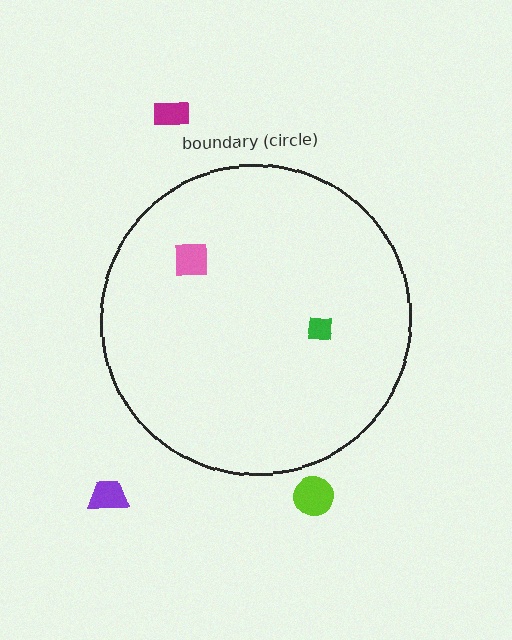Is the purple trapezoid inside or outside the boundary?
Outside.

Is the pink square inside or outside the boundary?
Inside.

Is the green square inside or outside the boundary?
Inside.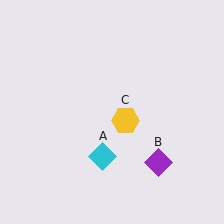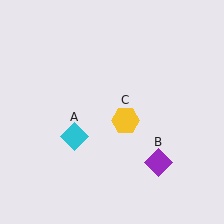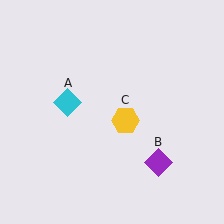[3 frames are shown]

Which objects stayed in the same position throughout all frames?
Purple diamond (object B) and yellow hexagon (object C) remained stationary.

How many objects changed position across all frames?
1 object changed position: cyan diamond (object A).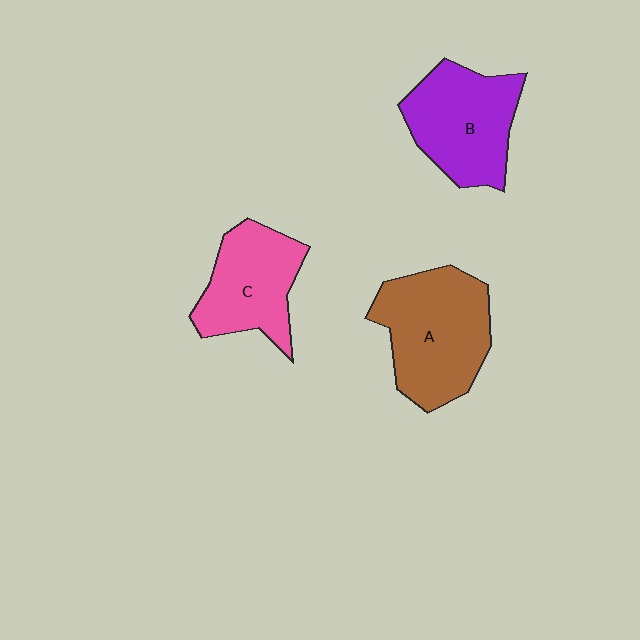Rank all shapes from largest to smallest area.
From largest to smallest: A (brown), B (purple), C (pink).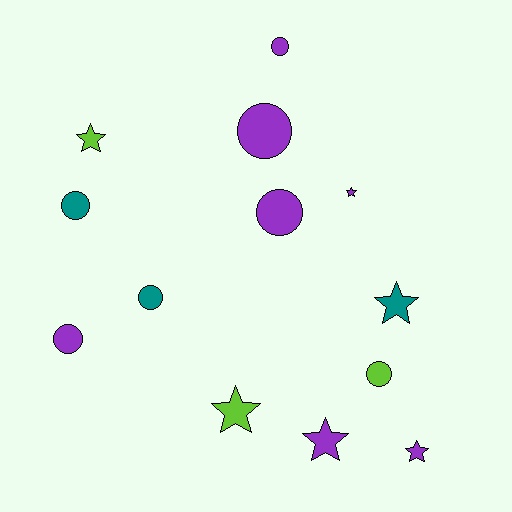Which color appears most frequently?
Purple, with 7 objects.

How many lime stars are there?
There are 2 lime stars.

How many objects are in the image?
There are 13 objects.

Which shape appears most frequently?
Circle, with 7 objects.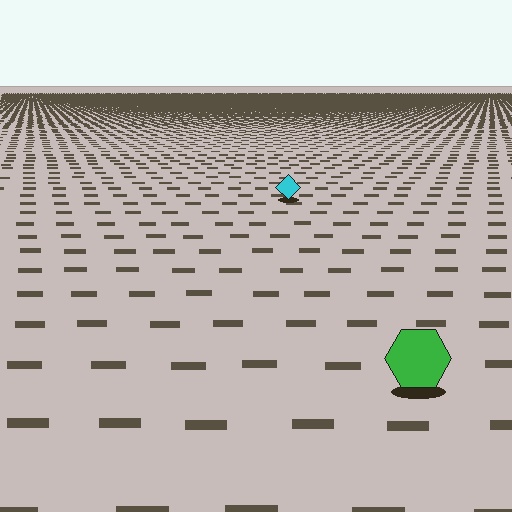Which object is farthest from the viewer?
The cyan diamond is farthest from the viewer. It appears smaller and the ground texture around it is denser.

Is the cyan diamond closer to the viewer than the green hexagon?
No. The green hexagon is closer — you can tell from the texture gradient: the ground texture is coarser near it.